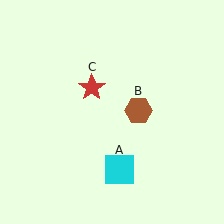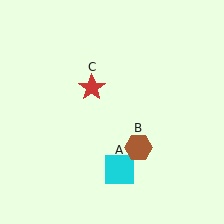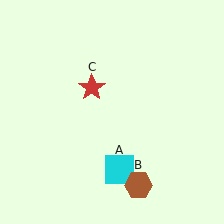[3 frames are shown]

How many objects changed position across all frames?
1 object changed position: brown hexagon (object B).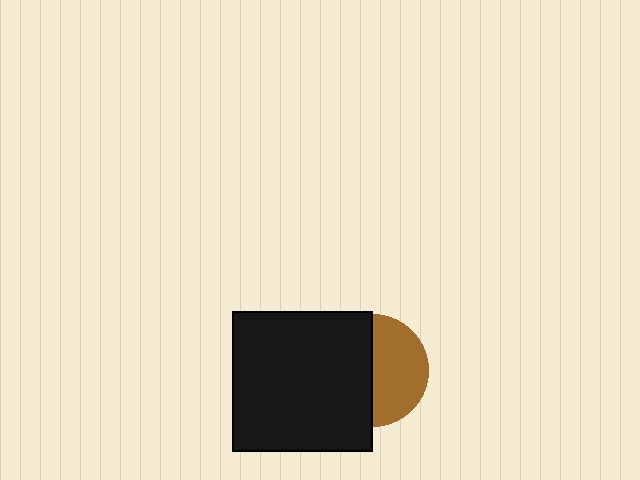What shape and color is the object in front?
The object in front is a black square.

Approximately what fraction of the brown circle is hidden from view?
Roughly 51% of the brown circle is hidden behind the black square.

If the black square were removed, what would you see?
You would see the complete brown circle.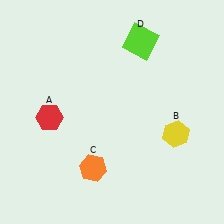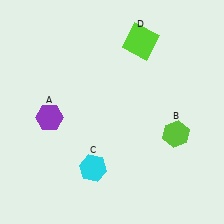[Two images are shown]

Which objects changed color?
A changed from red to purple. B changed from yellow to lime. C changed from orange to cyan.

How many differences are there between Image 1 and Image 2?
There are 3 differences between the two images.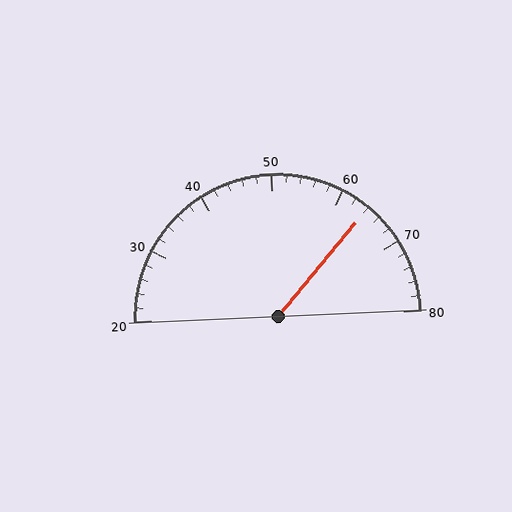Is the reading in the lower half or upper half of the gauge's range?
The reading is in the upper half of the range (20 to 80).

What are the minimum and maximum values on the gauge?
The gauge ranges from 20 to 80.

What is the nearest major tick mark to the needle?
The nearest major tick mark is 60.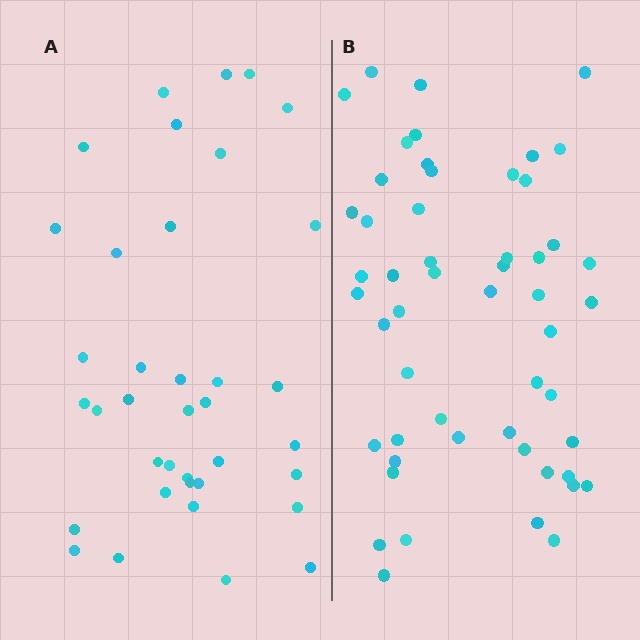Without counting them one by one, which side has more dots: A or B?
Region B (the right region) has more dots.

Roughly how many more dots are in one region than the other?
Region B has approximately 15 more dots than region A.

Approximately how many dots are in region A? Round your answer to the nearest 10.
About 40 dots. (The exact count is 37, which rounds to 40.)